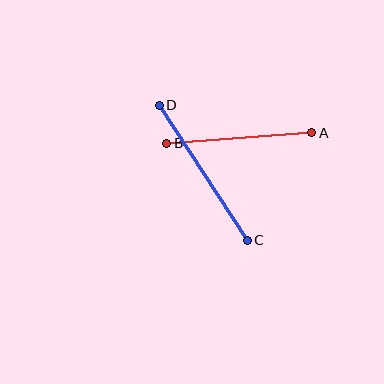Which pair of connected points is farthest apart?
Points C and D are farthest apart.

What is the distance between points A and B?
The distance is approximately 145 pixels.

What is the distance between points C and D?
The distance is approximately 161 pixels.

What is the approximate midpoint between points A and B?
The midpoint is at approximately (239, 138) pixels.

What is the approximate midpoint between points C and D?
The midpoint is at approximately (203, 173) pixels.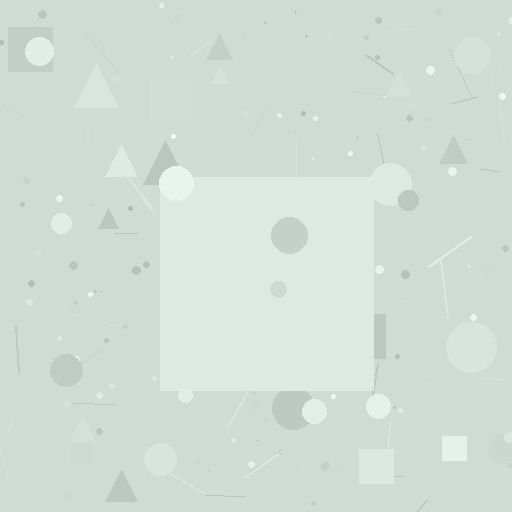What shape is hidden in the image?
A square is hidden in the image.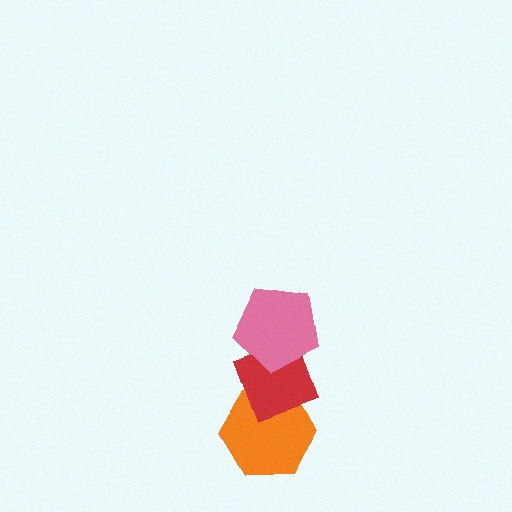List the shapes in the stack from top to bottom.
From top to bottom: the pink pentagon, the red diamond, the orange hexagon.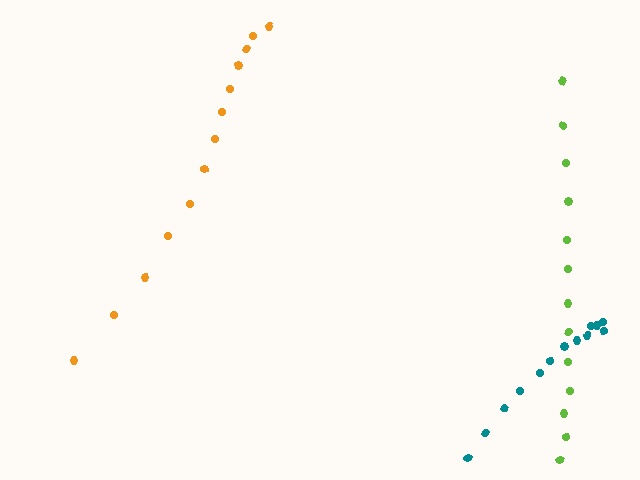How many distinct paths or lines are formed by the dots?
There are 3 distinct paths.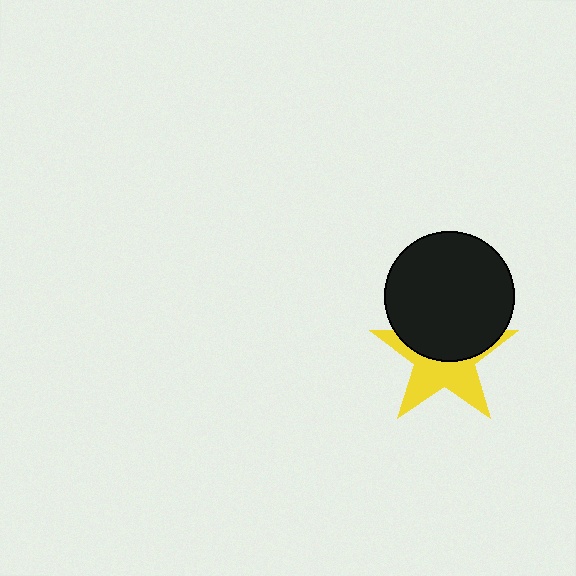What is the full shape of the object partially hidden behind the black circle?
The partially hidden object is a yellow star.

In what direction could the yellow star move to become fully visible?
The yellow star could move down. That would shift it out from behind the black circle entirely.